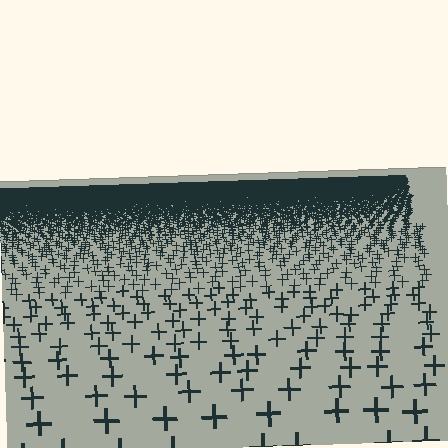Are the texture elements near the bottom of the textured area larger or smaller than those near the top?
Larger. Near the bottom, elements are closer to the viewer and appear at a bigger on-screen size.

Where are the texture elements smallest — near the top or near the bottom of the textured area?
Near the top.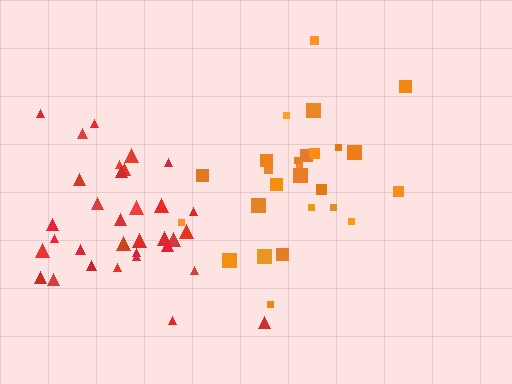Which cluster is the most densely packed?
Red.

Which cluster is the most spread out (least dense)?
Orange.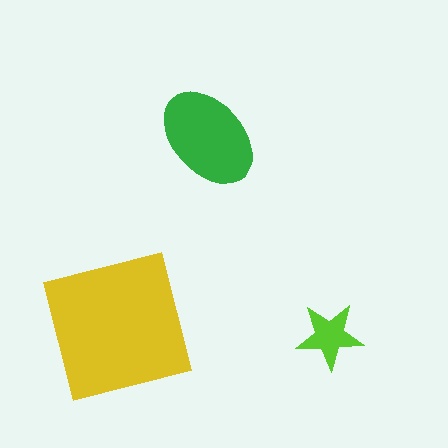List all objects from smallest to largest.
The lime star, the green ellipse, the yellow square.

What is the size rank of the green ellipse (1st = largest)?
2nd.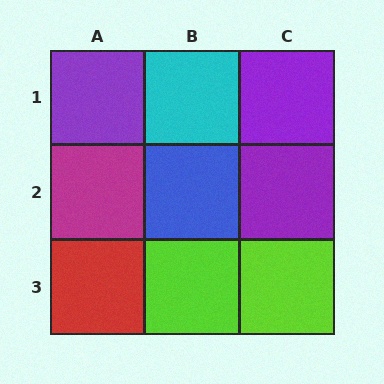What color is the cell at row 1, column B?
Cyan.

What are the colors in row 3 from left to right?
Red, lime, lime.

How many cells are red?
1 cell is red.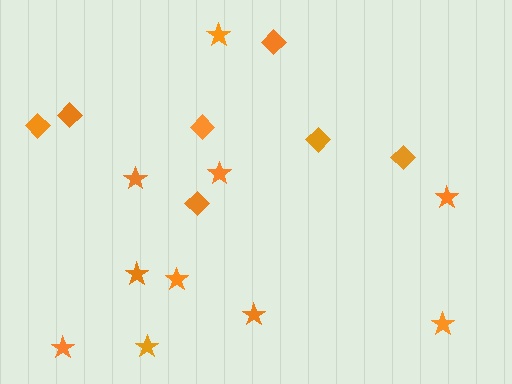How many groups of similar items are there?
There are 2 groups: one group of diamonds (7) and one group of stars (10).